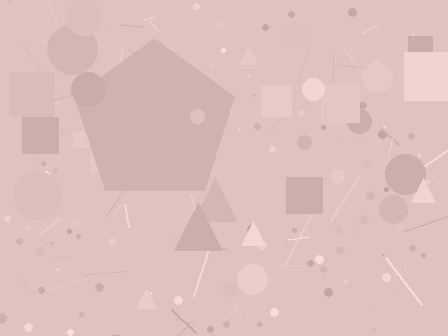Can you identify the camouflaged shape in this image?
The camouflaged shape is a pentagon.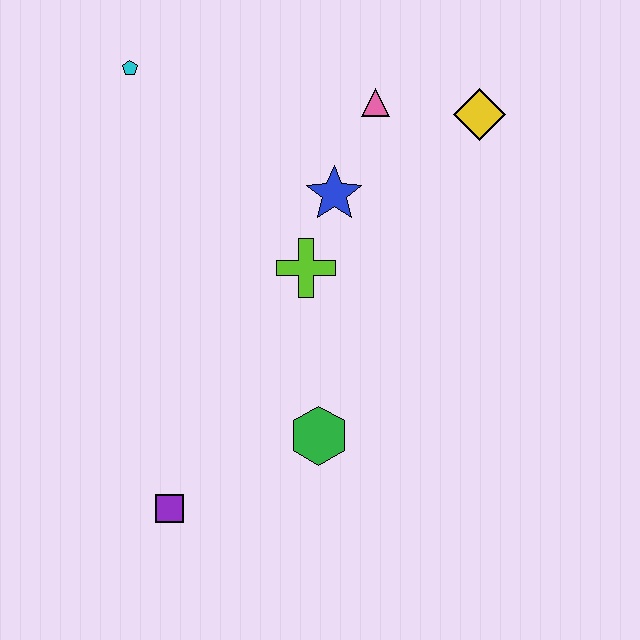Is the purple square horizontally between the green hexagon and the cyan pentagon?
Yes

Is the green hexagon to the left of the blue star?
Yes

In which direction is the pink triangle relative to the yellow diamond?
The pink triangle is to the left of the yellow diamond.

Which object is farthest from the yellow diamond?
The purple square is farthest from the yellow diamond.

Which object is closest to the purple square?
The green hexagon is closest to the purple square.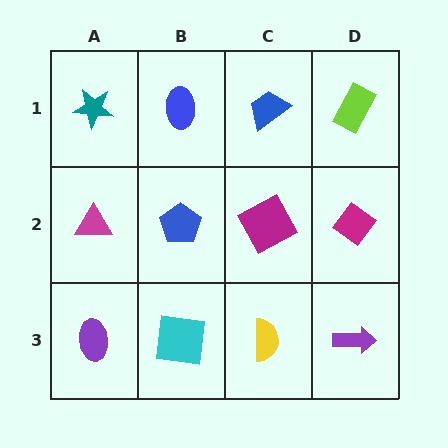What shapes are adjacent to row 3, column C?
A magenta square (row 2, column C), a cyan square (row 3, column B), a purple arrow (row 3, column D).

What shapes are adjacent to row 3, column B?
A blue pentagon (row 2, column B), a purple ellipse (row 3, column A), a yellow semicircle (row 3, column C).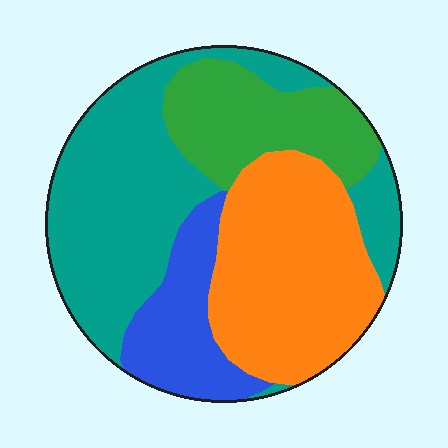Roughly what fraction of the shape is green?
Green covers around 20% of the shape.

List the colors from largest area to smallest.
From largest to smallest: teal, orange, green, blue.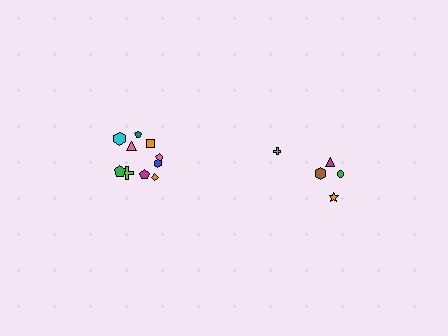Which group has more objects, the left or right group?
The left group.